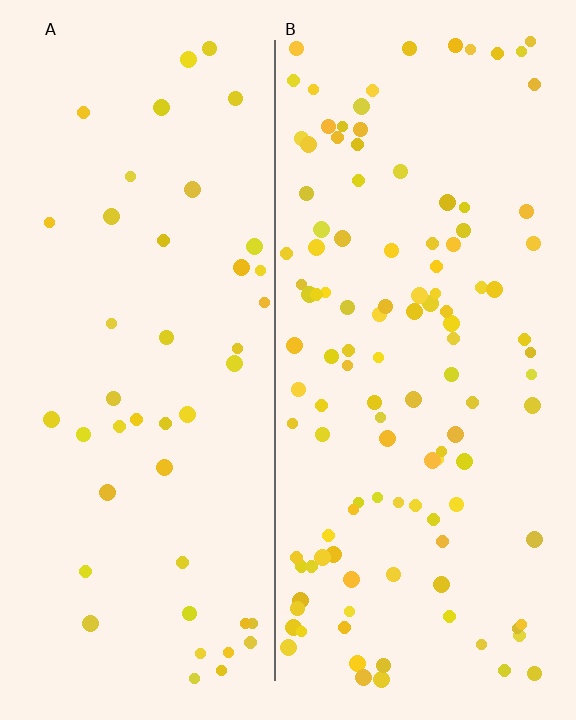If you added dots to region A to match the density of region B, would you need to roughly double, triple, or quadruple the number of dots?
Approximately triple.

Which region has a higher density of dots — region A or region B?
B (the right).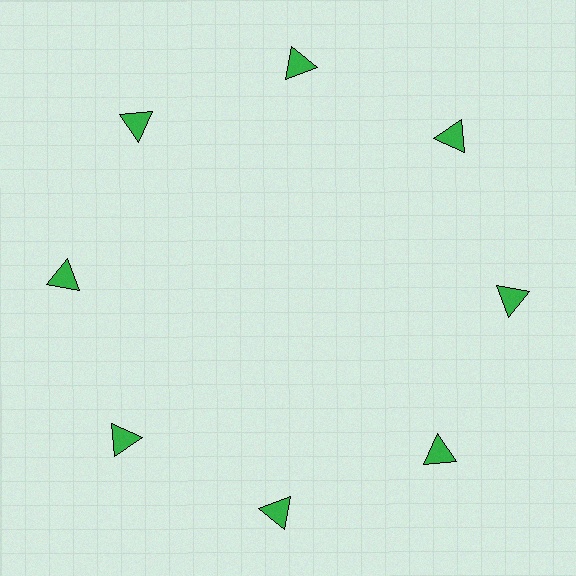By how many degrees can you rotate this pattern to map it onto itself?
The pattern maps onto itself every 45 degrees of rotation.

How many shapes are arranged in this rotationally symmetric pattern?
There are 8 shapes, arranged in 8 groups of 1.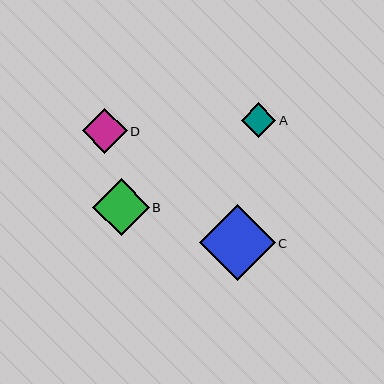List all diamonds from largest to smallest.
From largest to smallest: C, B, D, A.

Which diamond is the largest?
Diamond C is the largest with a size of approximately 76 pixels.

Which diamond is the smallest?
Diamond A is the smallest with a size of approximately 35 pixels.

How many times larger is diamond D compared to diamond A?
Diamond D is approximately 1.3 times the size of diamond A.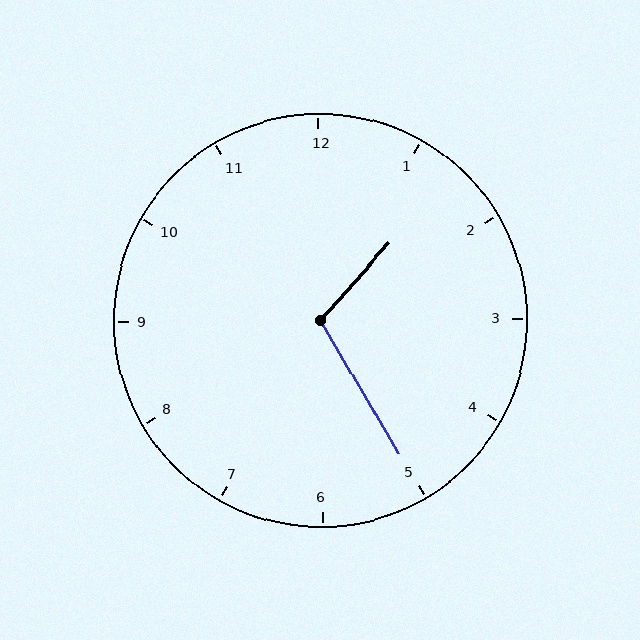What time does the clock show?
1:25.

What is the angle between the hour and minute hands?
Approximately 108 degrees.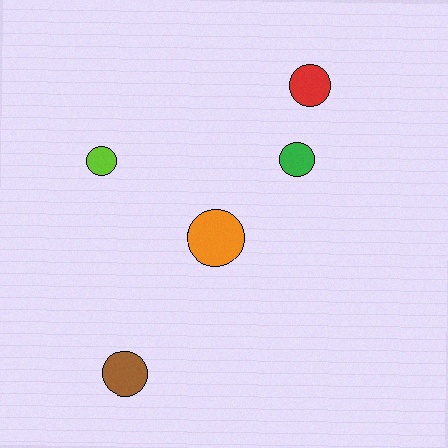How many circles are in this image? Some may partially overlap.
There are 5 circles.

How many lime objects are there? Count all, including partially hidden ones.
There is 1 lime object.